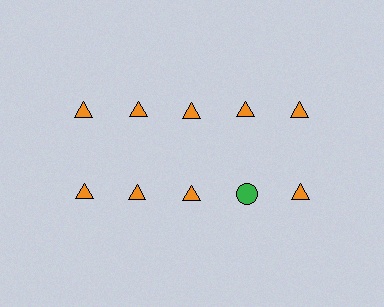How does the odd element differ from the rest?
It differs in both color (green instead of orange) and shape (circle instead of triangle).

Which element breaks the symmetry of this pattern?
The green circle in the second row, second from right column breaks the symmetry. All other shapes are orange triangles.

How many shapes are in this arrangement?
There are 10 shapes arranged in a grid pattern.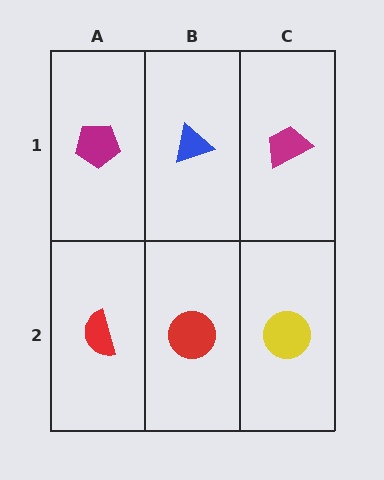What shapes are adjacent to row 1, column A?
A red semicircle (row 2, column A), a blue triangle (row 1, column B).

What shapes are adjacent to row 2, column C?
A magenta trapezoid (row 1, column C), a red circle (row 2, column B).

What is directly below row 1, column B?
A red circle.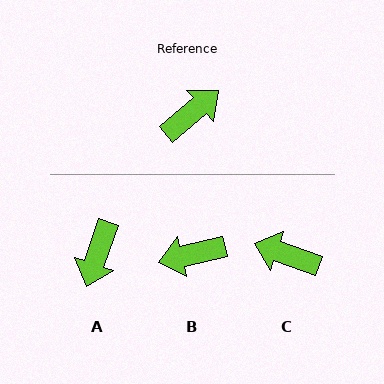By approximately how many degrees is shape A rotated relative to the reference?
Approximately 149 degrees clockwise.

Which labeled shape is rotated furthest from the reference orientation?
B, about 154 degrees away.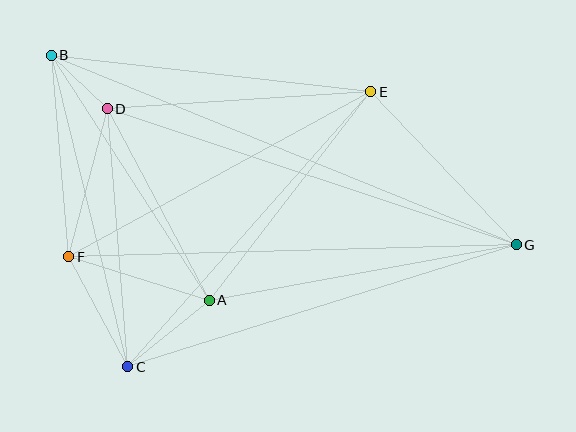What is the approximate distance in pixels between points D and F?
The distance between D and F is approximately 153 pixels.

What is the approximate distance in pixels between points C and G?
The distance between C and G is approximately 407 pixels.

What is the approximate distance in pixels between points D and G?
The distance between D and G is approximately 431 pixels.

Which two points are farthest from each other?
Points B and G are farthest from each other.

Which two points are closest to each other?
Points B and D are closest to each other.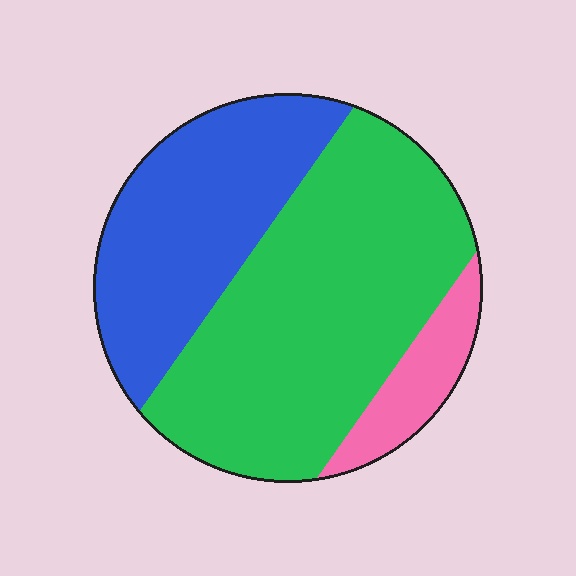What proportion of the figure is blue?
Blue covers around 35% of the figure.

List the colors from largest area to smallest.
From largest to smallest: green, blue, pink.